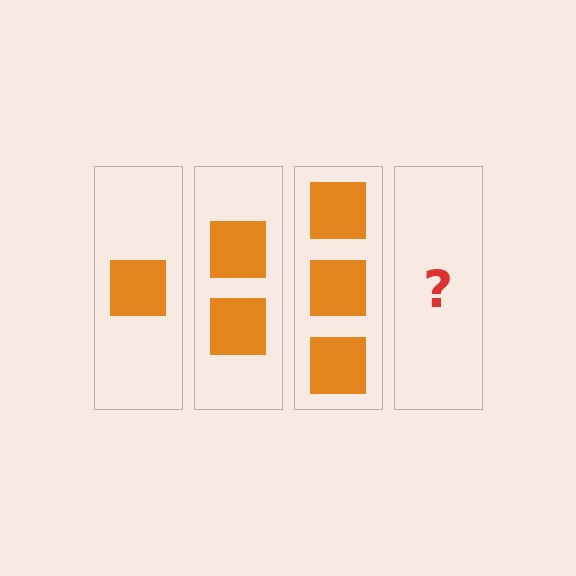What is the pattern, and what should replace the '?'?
The pattern is that each step adds one more square. The '?' should be 4 squares.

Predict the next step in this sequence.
The next step is 4 squares.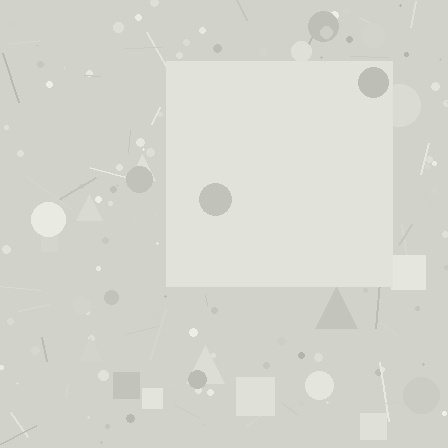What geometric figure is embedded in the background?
A square is embedded in the background.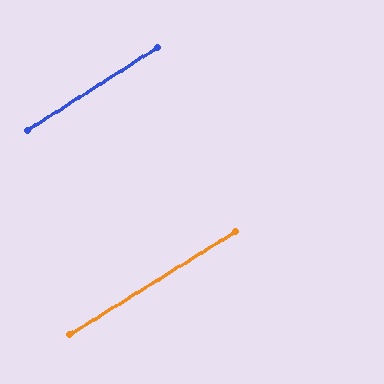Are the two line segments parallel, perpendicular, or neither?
Parallel — their directions differ by only 0.6°.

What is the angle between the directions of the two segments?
Approximately 1 degree.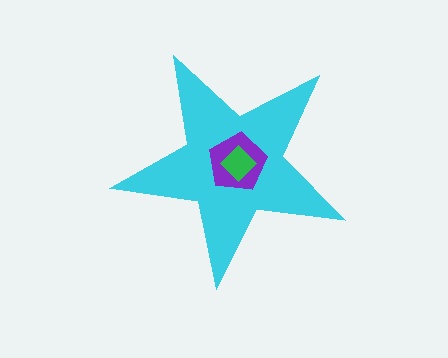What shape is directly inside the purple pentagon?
The green diamond.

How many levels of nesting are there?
3.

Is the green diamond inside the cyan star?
Yes.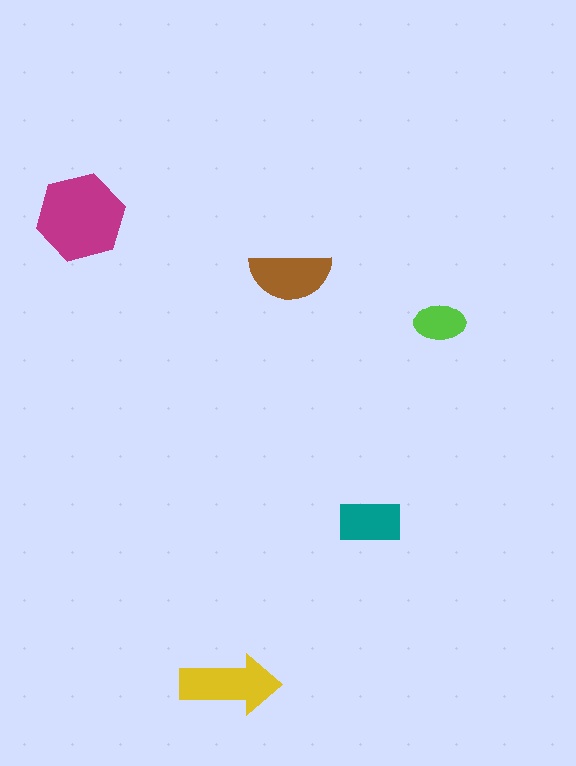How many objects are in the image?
There are 5 objects in the image.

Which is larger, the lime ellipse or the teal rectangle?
The teal rectangle.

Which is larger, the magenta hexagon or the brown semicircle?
The magenta hexagon.